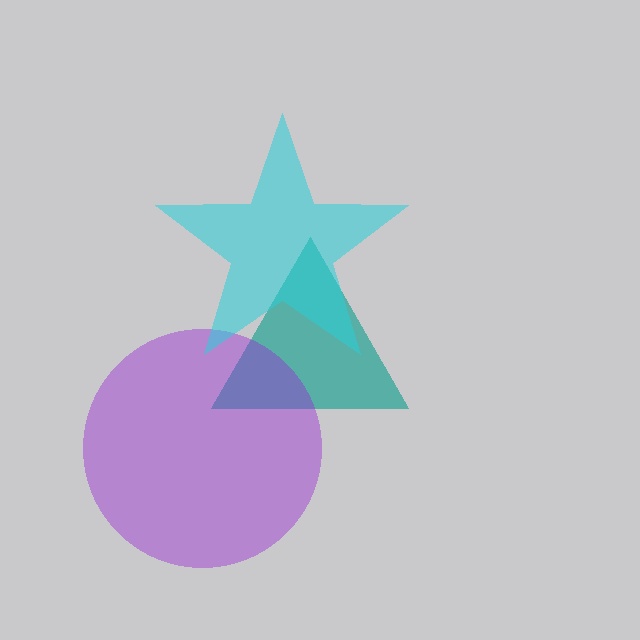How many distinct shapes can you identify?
There are 3 distinct shapes: a teal triangle, a purple circle, a cyan star.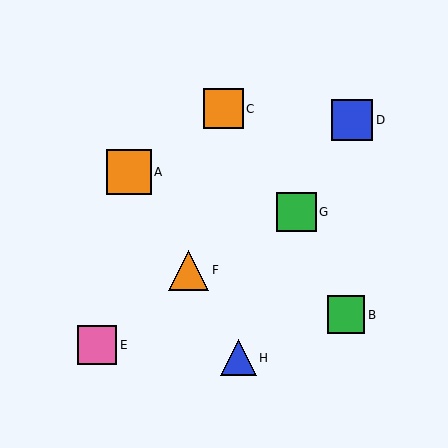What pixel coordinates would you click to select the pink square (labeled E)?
Click at (97, 345) to select the pink square E.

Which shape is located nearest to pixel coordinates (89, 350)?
The pink square (labeled E) at (97, 345) is nearest to that location.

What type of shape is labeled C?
Shape C is an orange square.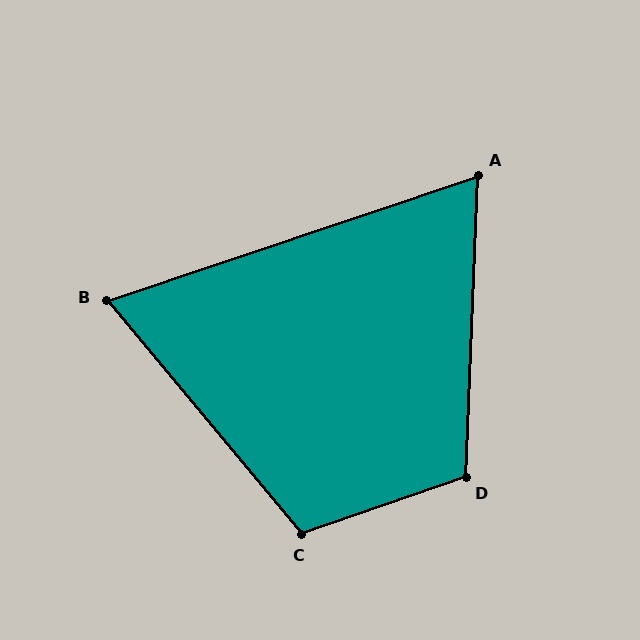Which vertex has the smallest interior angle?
B, at approximately 69 degrees.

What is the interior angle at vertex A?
Approximately 69 degrees (acute).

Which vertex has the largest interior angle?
D, at approximately 111 degrees.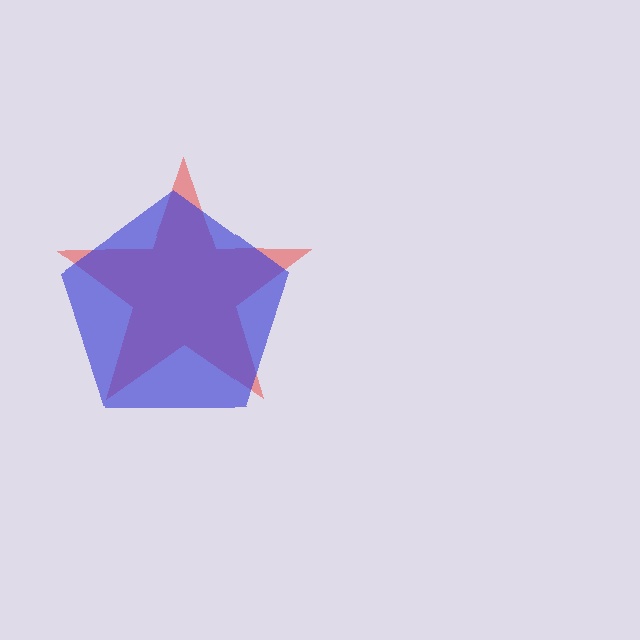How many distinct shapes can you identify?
There are 2 distinct shapes: a red star, a blue pentagon.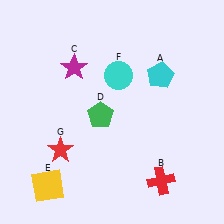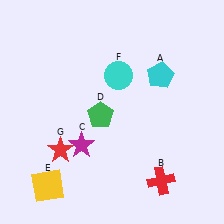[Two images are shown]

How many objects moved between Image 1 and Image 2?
1 object moved between the two images.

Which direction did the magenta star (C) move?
The magenta star (C) moved down.